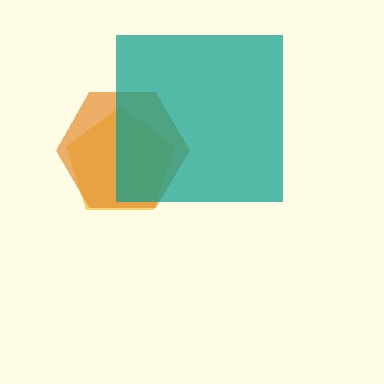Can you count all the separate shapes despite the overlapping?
Yes, there are 3 separate shapes.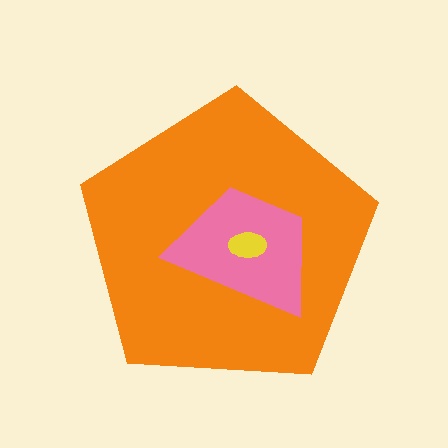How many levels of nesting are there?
3.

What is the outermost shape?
The orange pentagon.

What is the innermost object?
The yellow ellipse.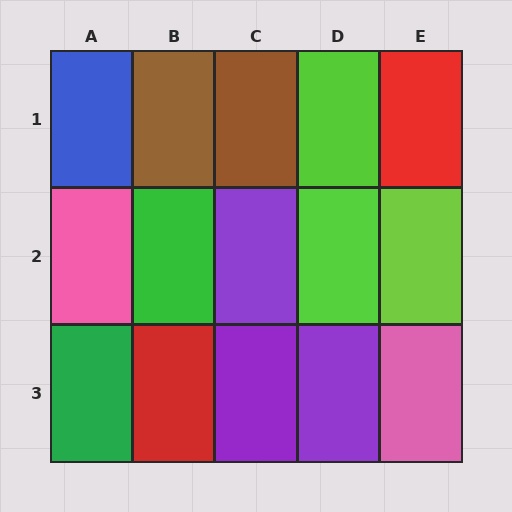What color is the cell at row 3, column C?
Purple.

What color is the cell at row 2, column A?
Pink.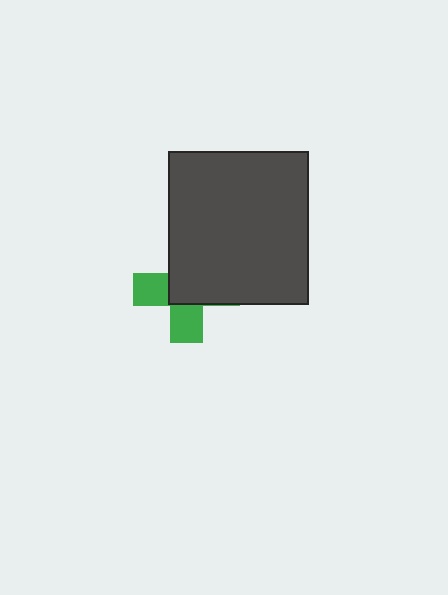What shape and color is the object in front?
The object in front is a dark gray rectangle.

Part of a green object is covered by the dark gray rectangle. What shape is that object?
It is a cross.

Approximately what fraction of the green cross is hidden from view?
Roughly 60% of the green cross is hidden behind the dark gray rectangle.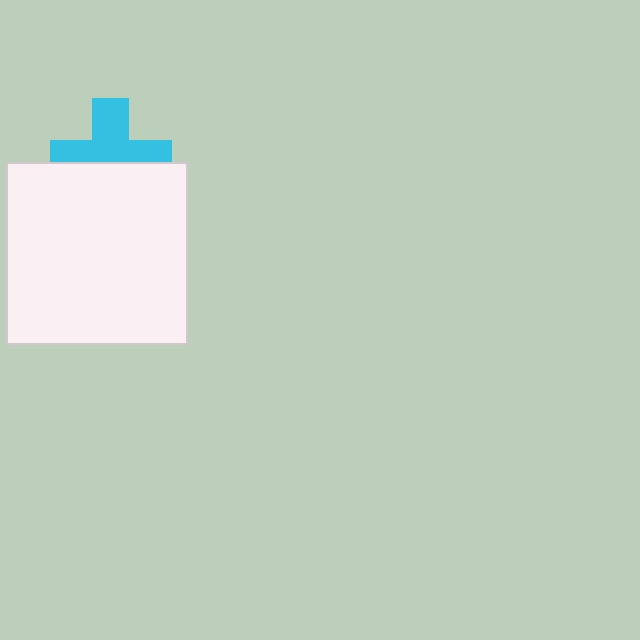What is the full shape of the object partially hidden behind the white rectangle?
The partially hidden object is a cyan cross.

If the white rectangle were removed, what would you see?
You would see the complete cyan cross.